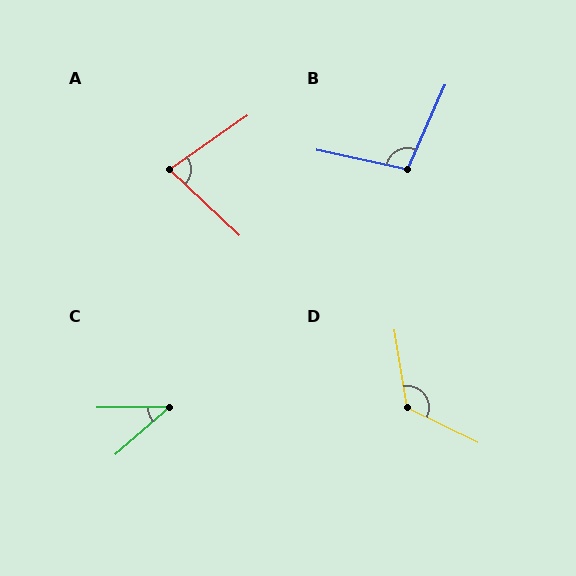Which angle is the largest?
D, at approximately 126 degrees.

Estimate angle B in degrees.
Approximately 102 degrees.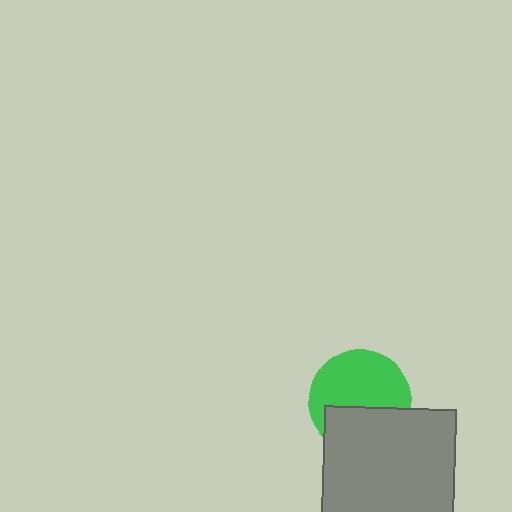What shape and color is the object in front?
The object in front is a gray square.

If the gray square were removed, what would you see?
You would see the complete green circle.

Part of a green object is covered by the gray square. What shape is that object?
It is a circle.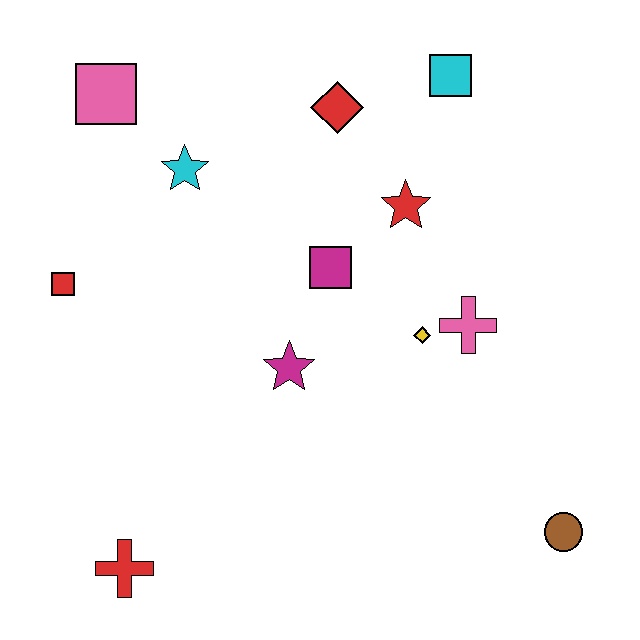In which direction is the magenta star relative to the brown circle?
The magenta star is to the left of the brown circle.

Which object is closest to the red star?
The magenta square is closest to the red star.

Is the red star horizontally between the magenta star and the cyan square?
Yes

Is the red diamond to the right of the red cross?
Yes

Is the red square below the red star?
Yes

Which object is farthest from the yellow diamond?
The pink square is farthest from the yellow diamond.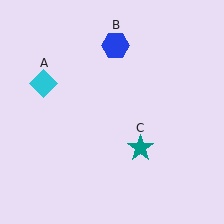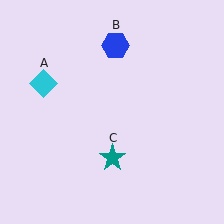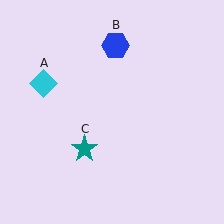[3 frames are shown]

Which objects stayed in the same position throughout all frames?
Cyan diamond (object A) and blue hexagon (object B) remained stationary.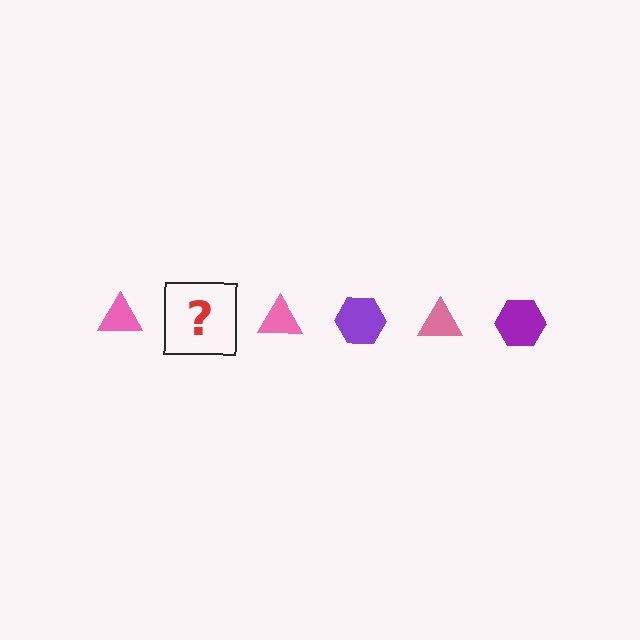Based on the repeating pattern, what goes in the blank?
The blank should be a purple hexagon.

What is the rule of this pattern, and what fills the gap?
The rule is that the pattern alternates between pink triangle and purple hexagon. The gap should be filled with a purple hexagon.